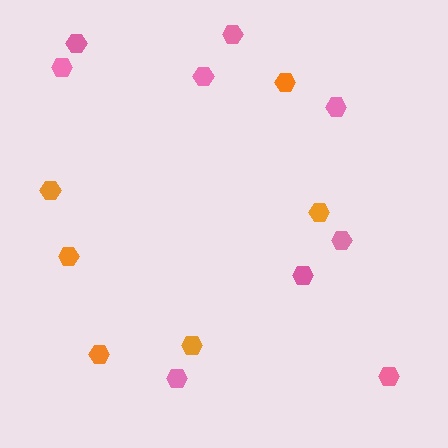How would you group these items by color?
There are 2 groups: one group of orange hexagons (6) and one group of pink hexagons (9).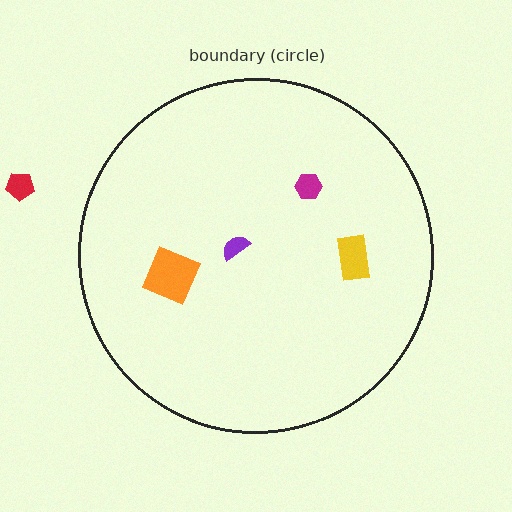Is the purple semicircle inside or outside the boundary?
Inside.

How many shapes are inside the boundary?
4 inside, 1 outside.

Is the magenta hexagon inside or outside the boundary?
Inside.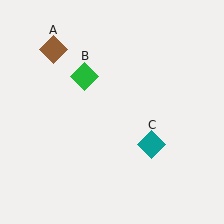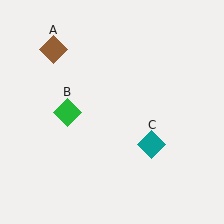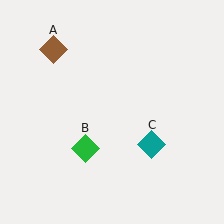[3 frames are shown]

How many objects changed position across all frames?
1 object changed position: green diamond (object B).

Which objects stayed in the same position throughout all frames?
Brown diamond (object A) and teal diamond (object C) remained stationary.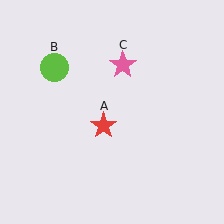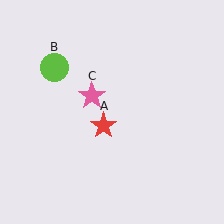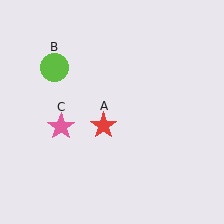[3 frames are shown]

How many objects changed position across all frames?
1 object changed position: pink star (object C).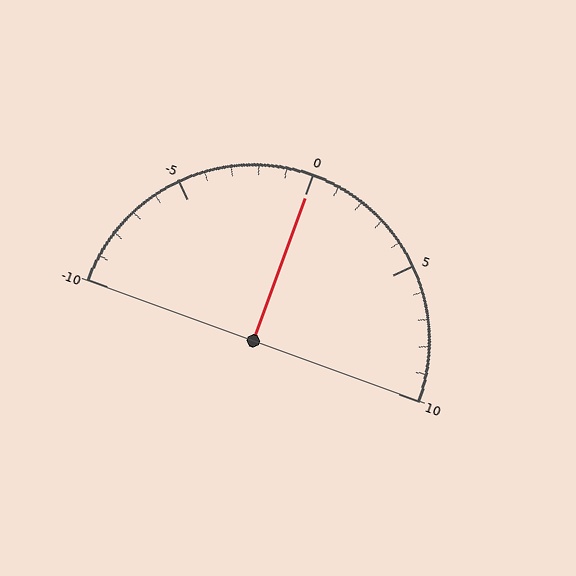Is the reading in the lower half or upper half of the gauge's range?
The reading is in the upper half of the range (-10 to 10).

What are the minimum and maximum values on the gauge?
The gauge ranges from -10 to 10.